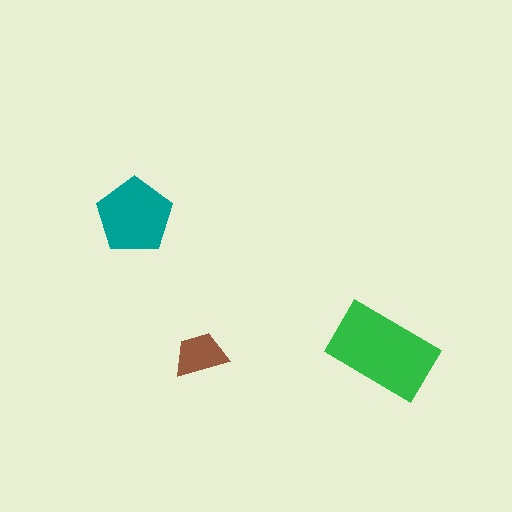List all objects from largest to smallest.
The green rectangle, the teal pentagon, the brown trapezoid.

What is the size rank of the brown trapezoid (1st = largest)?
3rd.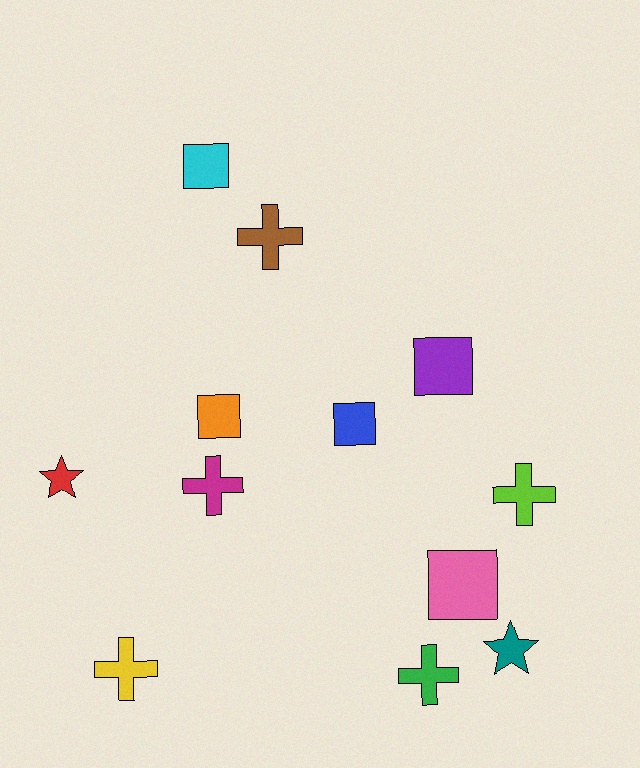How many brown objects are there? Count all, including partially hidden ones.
There is 1 brown object.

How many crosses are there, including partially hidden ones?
There are 5 crosses.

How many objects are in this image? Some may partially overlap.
There are 12 objects.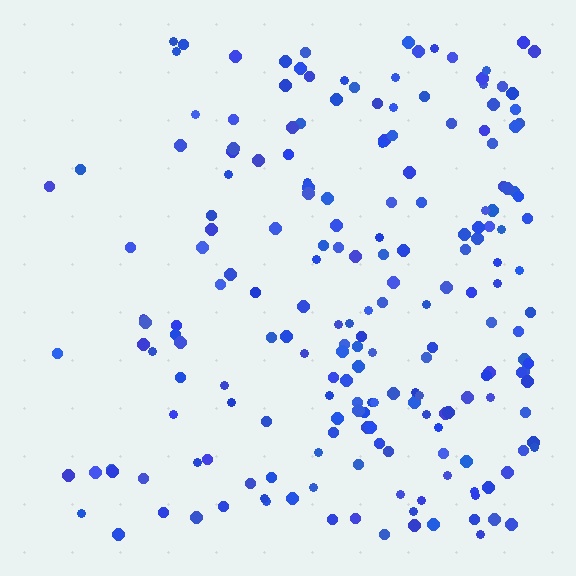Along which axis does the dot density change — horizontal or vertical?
Horizontal.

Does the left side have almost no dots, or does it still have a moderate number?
Still a moderate number, just noticeably fewer than the right.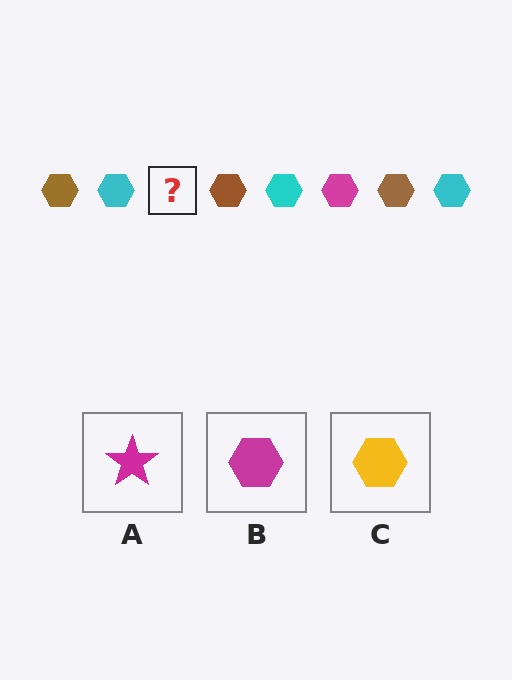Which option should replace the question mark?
Option B.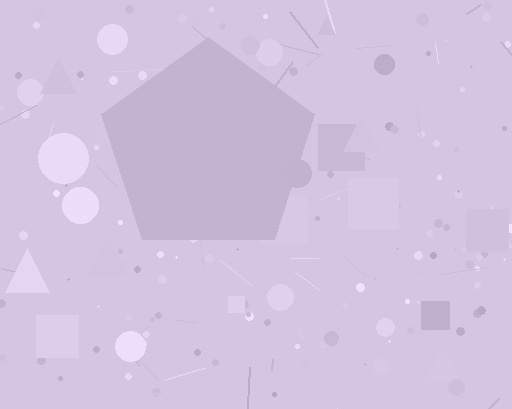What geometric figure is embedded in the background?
A pentagon is embedded in the background.